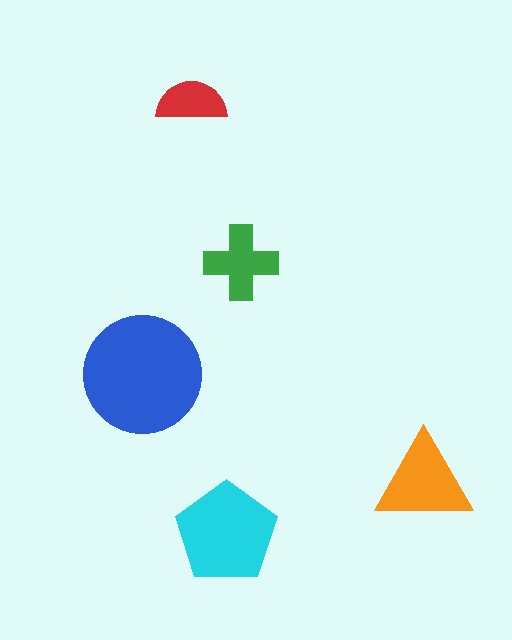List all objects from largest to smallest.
The blue circle, the cyan pentagon, the orange triangle, the green cross, the red semicircle.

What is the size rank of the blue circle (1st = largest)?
1st.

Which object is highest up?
The red semicircle is topmost.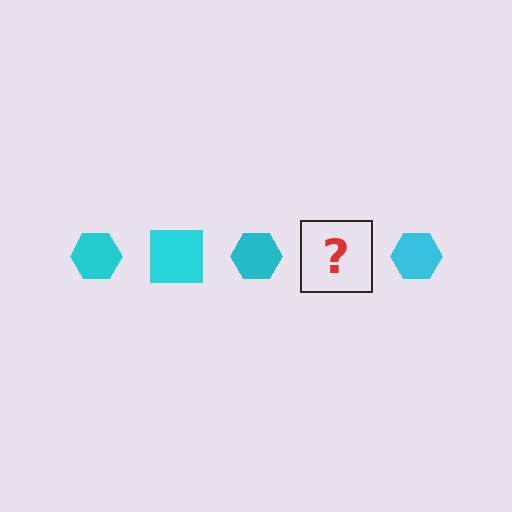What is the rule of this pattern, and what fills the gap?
The rule is that the pattern cycles through hexagon, square shapes in cyan. The gap should be filled with a cyan square.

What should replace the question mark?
The question mark should be replaced with a cyan square.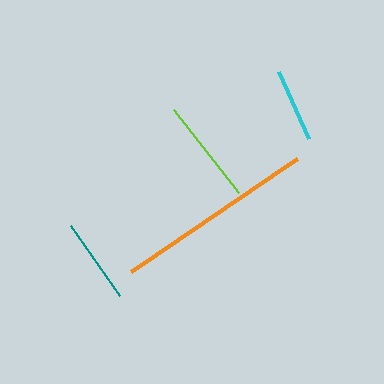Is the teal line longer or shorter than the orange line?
The orange line is longer than the teal line.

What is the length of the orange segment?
The orange segment is approximately 200 pixels long.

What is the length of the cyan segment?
The cyan segment is approximately 74 pixels long.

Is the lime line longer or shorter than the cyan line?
The lime line is longer than the cyan line.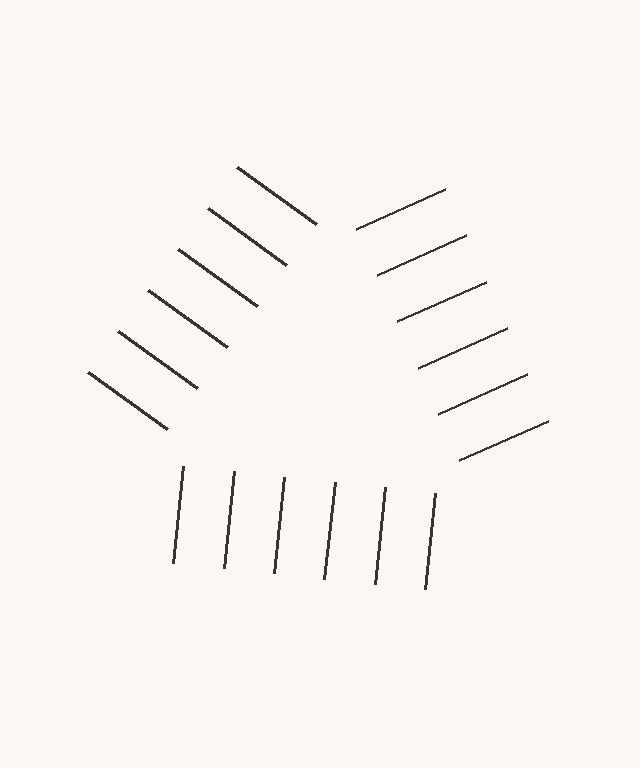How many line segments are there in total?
18 — 6 along each of the 3 edges.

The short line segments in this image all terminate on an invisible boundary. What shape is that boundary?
An illusory triangle — the line segments terminate on its edges but no continuous stroke is drawn.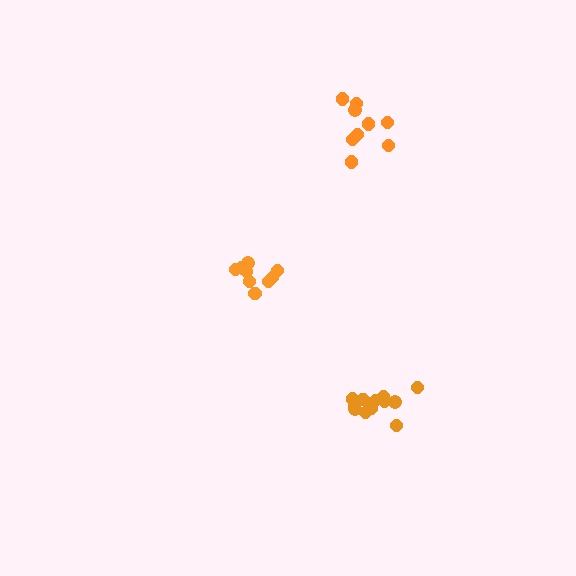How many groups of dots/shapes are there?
There are 3 groups.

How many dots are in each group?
Group 1: 10 dots, Group 2: 9 dots, Group 3: 12 dots (31 total).